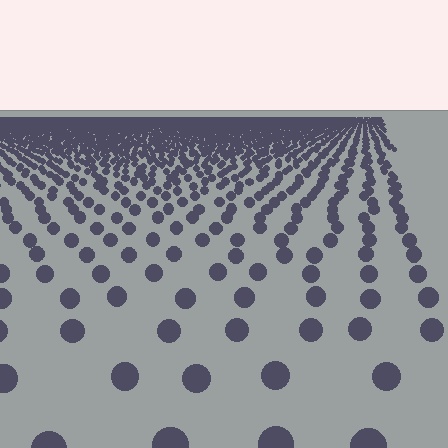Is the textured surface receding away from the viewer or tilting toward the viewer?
The surface is receding away from the viewer. Texture elements get smaller and denser toward the top.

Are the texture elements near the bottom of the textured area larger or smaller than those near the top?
Larger. Near the bottom, elements are closer to the viewer and appear at a bigger on-screen size.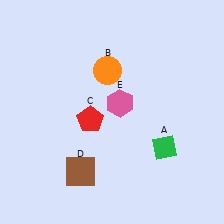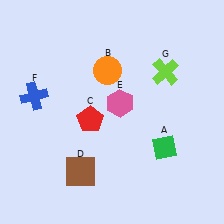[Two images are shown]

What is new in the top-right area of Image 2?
A lime cross (G) was added in the top-right area of Image 2.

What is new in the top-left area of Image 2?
A blue cross (F) was added in the top-left area of Image 2.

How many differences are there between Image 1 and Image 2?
There are 2 differences between the two images.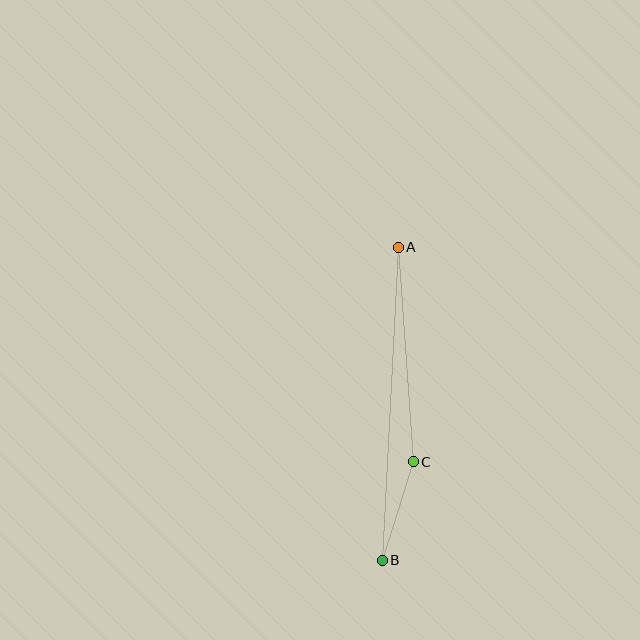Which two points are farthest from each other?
Points A and B are farthest from each other.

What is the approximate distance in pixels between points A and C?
The distance between A and C is approximately 215 pixels.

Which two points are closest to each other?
Points B and C are closest to each other.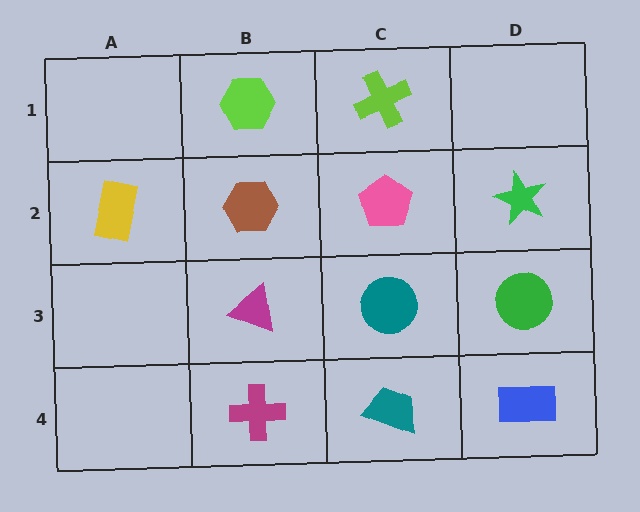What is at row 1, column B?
A lime hexagon.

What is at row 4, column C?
A teal trapezoid.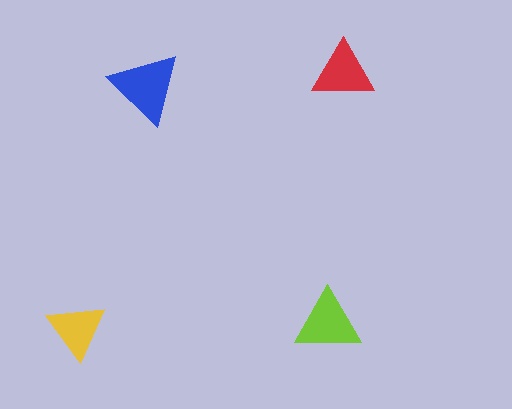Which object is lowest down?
The yellow triangle is bottommost.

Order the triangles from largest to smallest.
the blue one, the lime one, the red one, the yellow one.